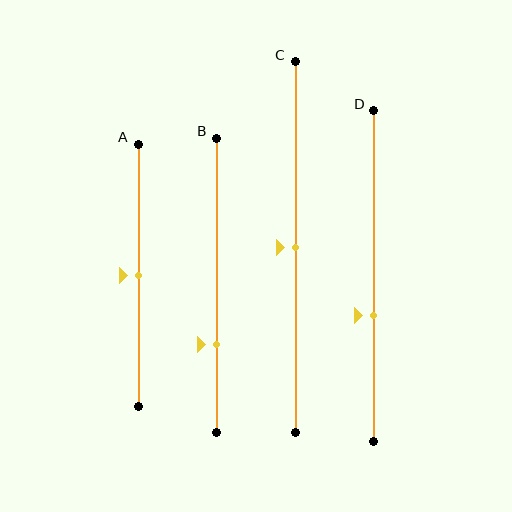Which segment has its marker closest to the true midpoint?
Segment A has its marker closest to the true midpoint.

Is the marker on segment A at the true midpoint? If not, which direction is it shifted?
Yes, the marker on segment A is at the true midpoint.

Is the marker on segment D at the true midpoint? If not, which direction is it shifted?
No, the marker on segment D is shifted downward by about 12% of the segment length.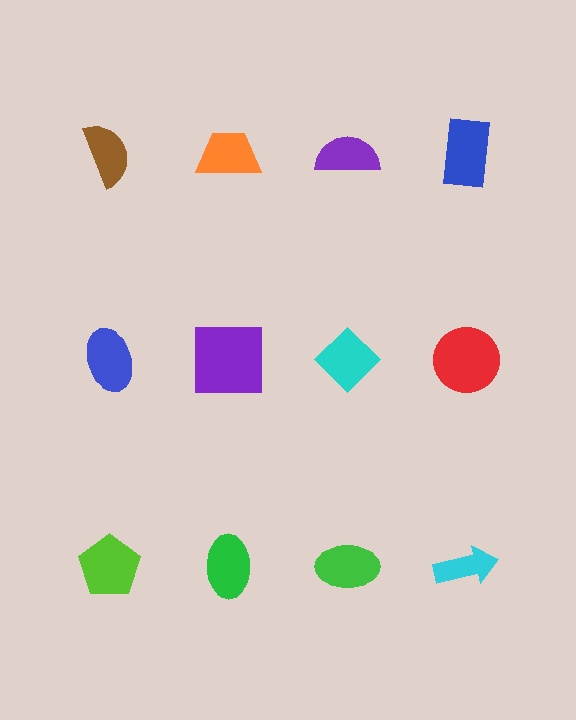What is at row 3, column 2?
A green ellipse.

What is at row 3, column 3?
A green ellipse.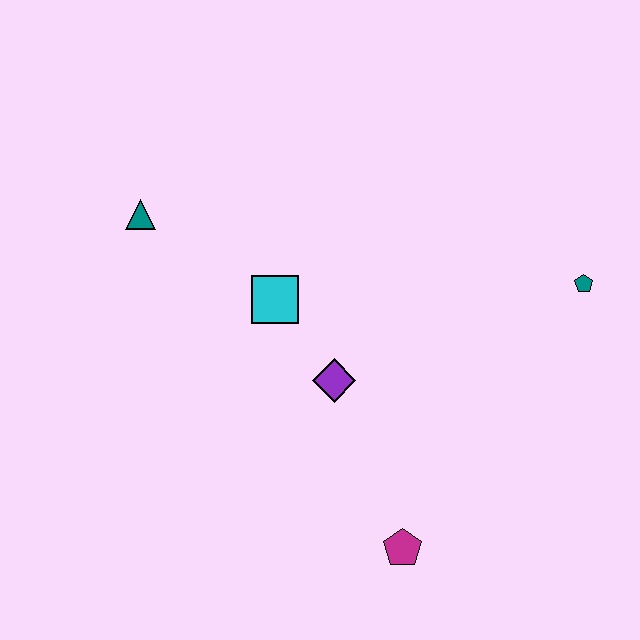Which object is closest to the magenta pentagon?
The purple diamond is closest to the magenta pentagon.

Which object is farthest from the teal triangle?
The teal pentagon is farthest from the teal triangle.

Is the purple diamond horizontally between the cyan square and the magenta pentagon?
Yes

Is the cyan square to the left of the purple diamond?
Yes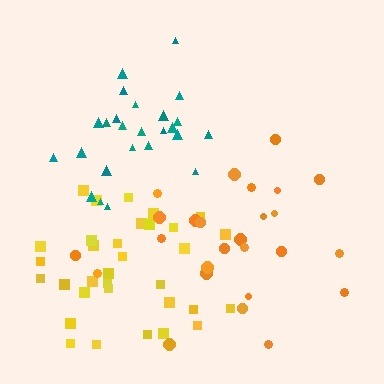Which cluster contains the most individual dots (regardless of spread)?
Yellow (33).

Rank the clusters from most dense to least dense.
teal, yellow, orange.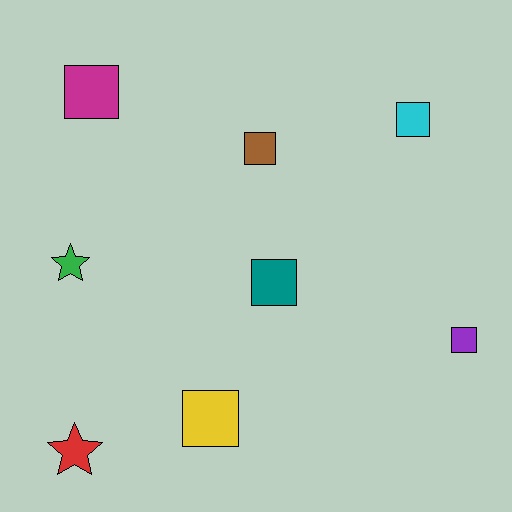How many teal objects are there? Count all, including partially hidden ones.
There is 1 teal object.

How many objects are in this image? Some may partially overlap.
There are 8 objects.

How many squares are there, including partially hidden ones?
There are 6 squares.